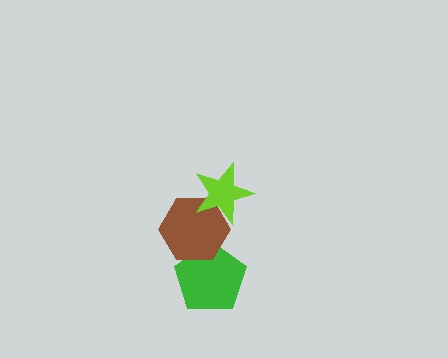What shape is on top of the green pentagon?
The brown hexagon is on top of the green pentagon.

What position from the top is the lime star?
The lime star is 1st from the top.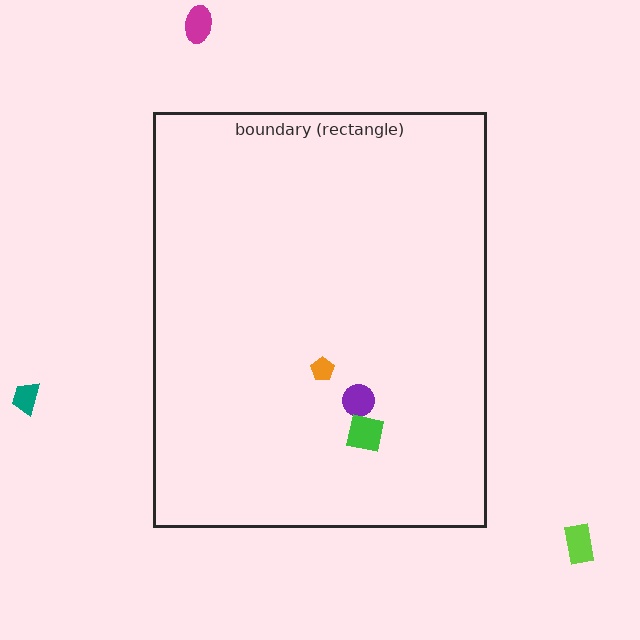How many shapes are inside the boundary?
3 inside, 3 outside.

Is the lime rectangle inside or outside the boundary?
Outside.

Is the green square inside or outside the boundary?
Inside.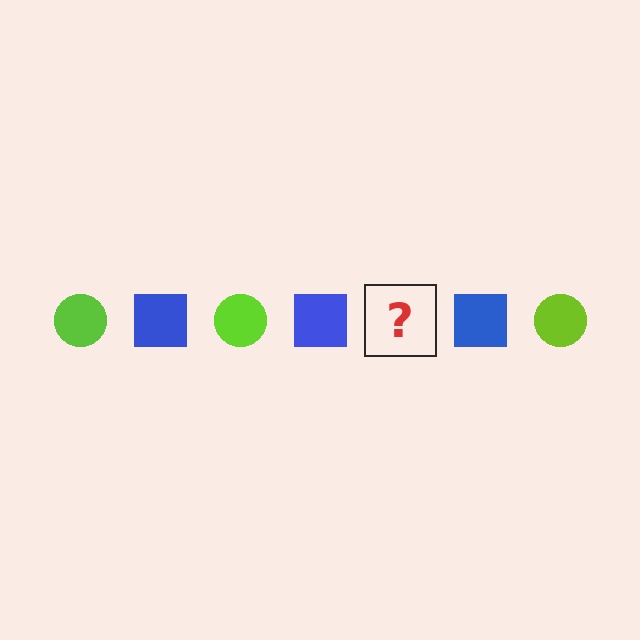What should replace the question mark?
The question mark should be replaced with a lime circle.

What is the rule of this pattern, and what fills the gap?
The rule is that the pattern alternates between lime circle and blue square. The gap should be filled with a lime circle.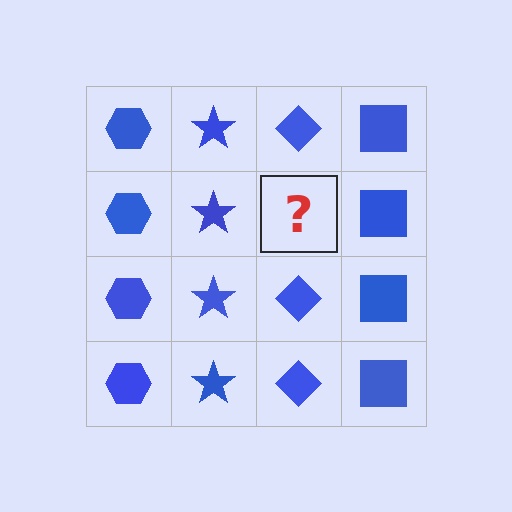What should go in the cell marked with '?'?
The missing cell should contain a blue diamond.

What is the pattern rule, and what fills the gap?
The rule is that each column has a consistent shape. The gap should be filled with a blue diamond.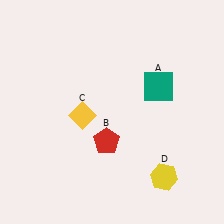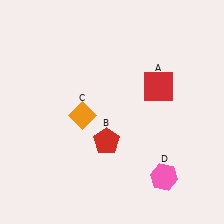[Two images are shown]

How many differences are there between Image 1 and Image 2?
There are 3 differences between the two images.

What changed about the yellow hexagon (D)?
In Image 1, D is yellow. In Image 2, it changed to pink.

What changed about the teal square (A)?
In Image 1, A is teal. In Image 2, it changed to red.